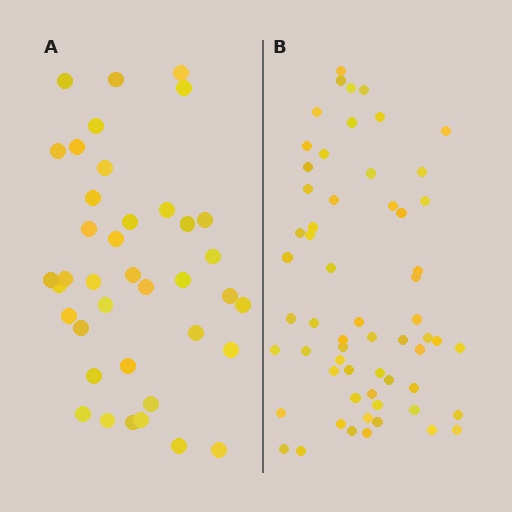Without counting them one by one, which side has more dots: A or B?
Region B (the right region) has more dots.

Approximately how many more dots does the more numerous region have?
Region B has approximately 20 more dots than region A.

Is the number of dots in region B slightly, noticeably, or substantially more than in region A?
Region B has substantially more. The ratio is roughly 1.5 to 1.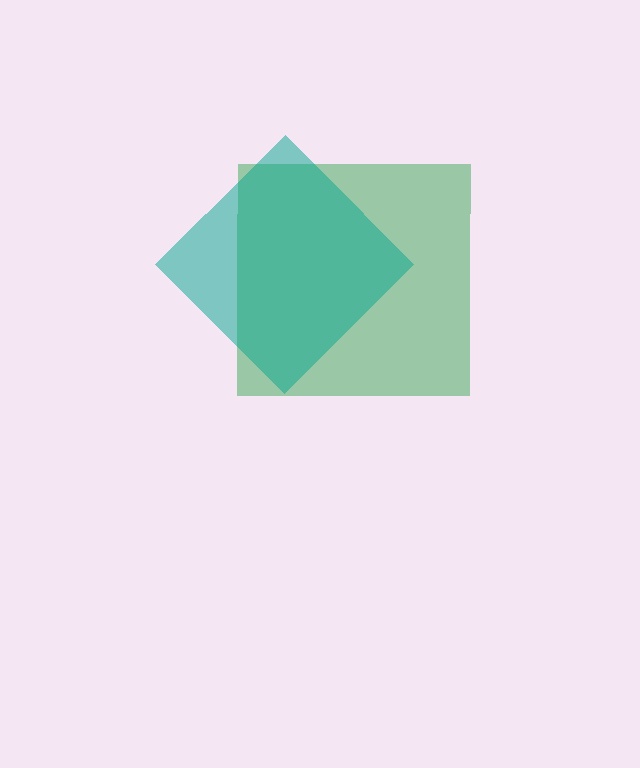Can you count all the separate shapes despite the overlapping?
Yes, there are 2 separate shapes.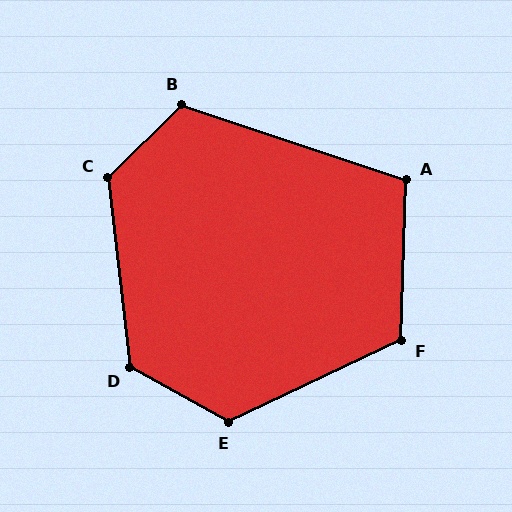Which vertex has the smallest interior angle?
A, at approximately 107 degrees.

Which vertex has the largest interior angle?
C, at approximately 127 degrees.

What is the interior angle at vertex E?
Approximately 126 degrees (obtuse).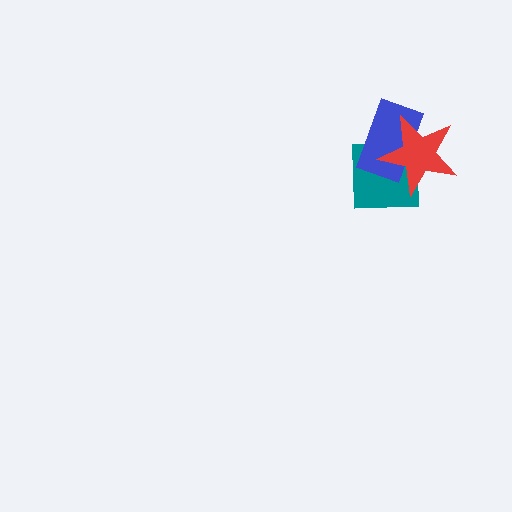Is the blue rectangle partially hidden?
Yes, it is partially covered by another shape.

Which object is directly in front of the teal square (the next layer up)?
The blue rectangle is directly in front of the teal square.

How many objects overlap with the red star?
2 objects overlap with the red star.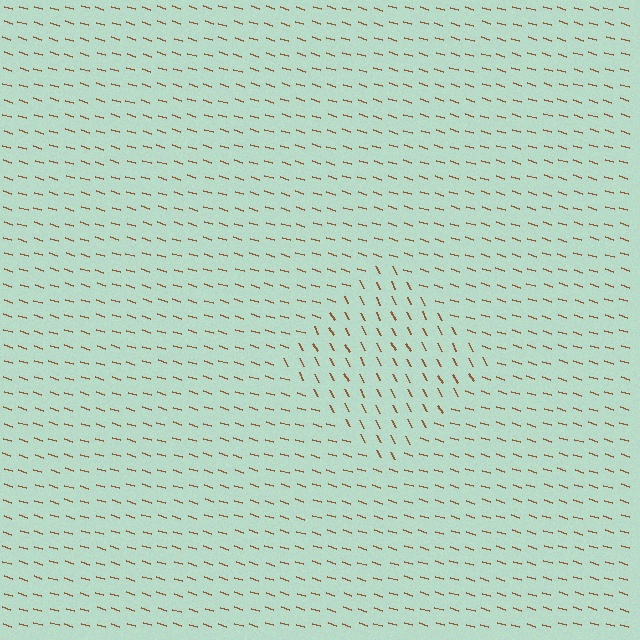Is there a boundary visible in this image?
Yes, there is a texture boundary formed by a change in line orientation.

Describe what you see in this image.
The image is filled with small brown line segments. A diamond region in the image has lines oriented differently from the surrounding lines, creating a visible texture boundary.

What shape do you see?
I see a diamond.